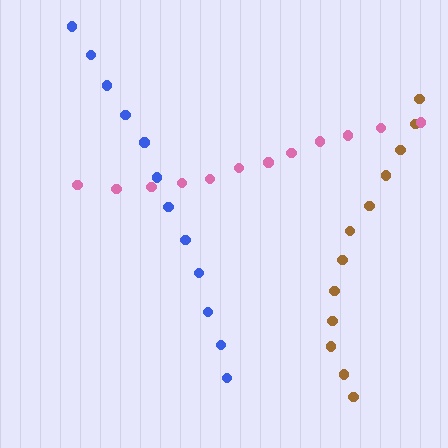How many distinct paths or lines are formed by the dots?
There are 3 distinct paths.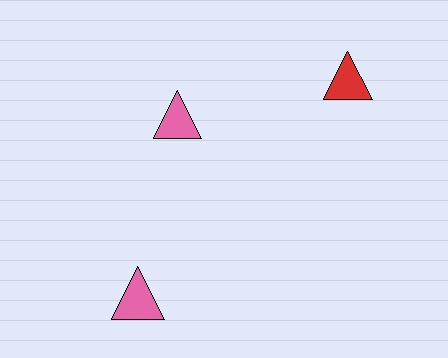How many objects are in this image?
There are 3 objects.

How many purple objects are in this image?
There are no purple objects.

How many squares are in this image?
There are no squares.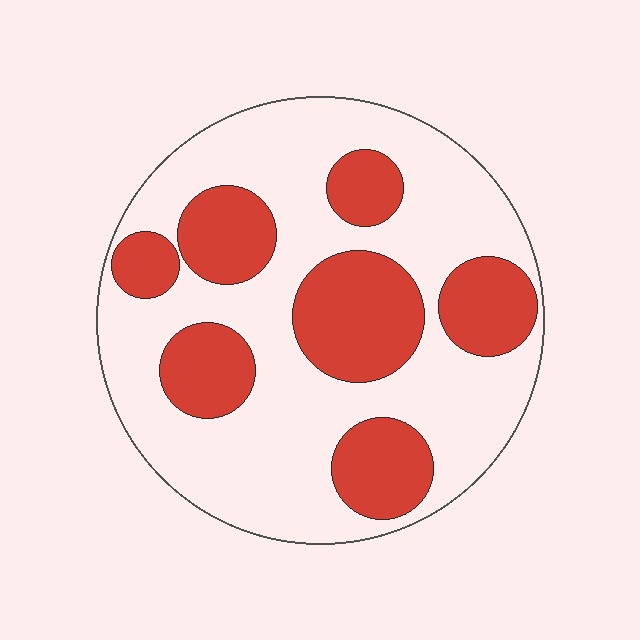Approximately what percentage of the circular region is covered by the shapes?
Approximately 35%.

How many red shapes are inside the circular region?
7.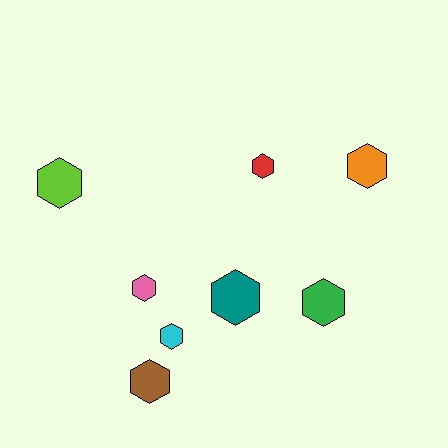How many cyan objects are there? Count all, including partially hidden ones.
There is 1 cyan object.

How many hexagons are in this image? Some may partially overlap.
There are 8 hexagons.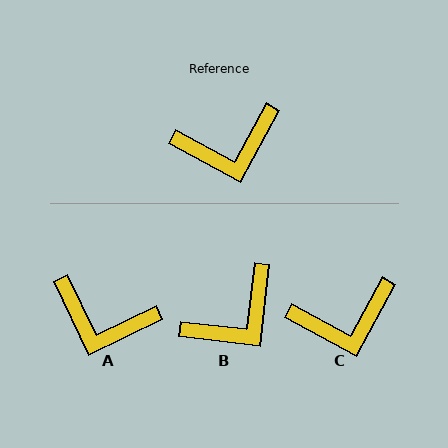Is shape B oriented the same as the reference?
No, it is off by about 22 degrees.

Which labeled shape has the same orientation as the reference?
C.